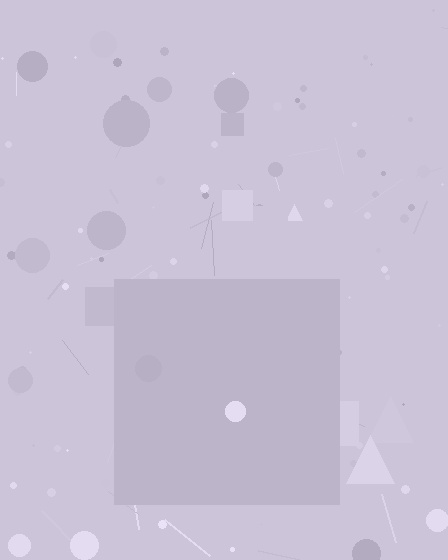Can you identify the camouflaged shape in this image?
The camouflaged shape is a square.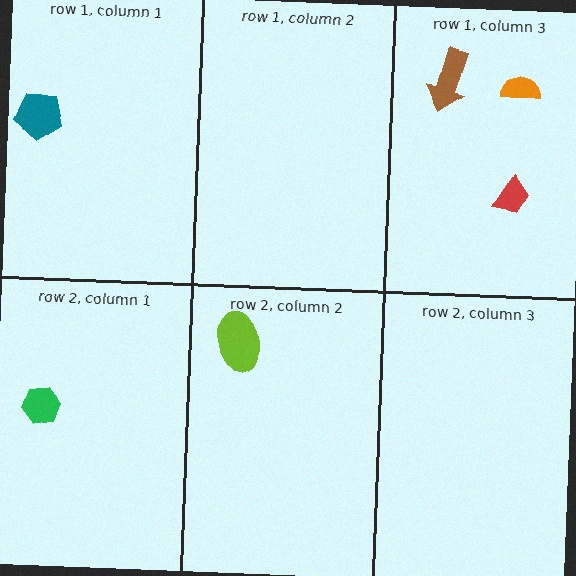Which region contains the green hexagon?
The row 2, column 1 region.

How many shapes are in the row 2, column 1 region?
1.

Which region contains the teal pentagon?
The row 1, column 1 region.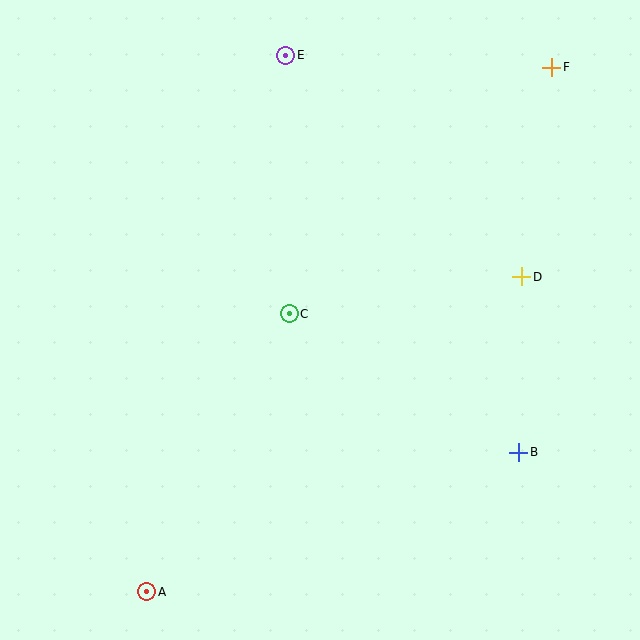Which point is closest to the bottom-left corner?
Point A is closest to the bottom-left corner.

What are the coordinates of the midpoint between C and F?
The midpoint between C and F is at (421, 191).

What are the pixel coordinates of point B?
Point B is at (519, 452).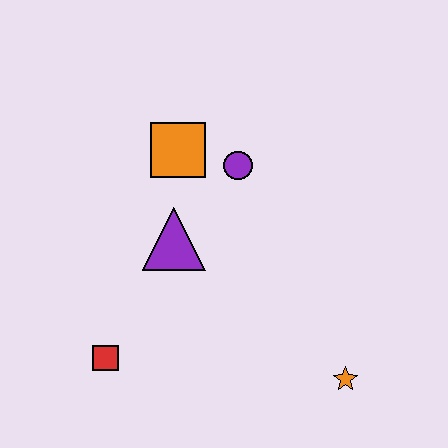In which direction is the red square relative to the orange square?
The red square is below the orange square.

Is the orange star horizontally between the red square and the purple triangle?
No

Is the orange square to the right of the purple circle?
No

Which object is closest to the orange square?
The purple circle is closest to the orange square.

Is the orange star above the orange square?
No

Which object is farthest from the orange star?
The orange square is farthest from the orange star.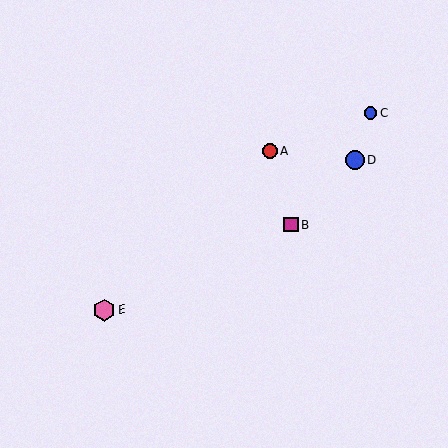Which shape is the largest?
The pink hexagon (labeled E) is the largest.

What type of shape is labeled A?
Shape A is a red circle.